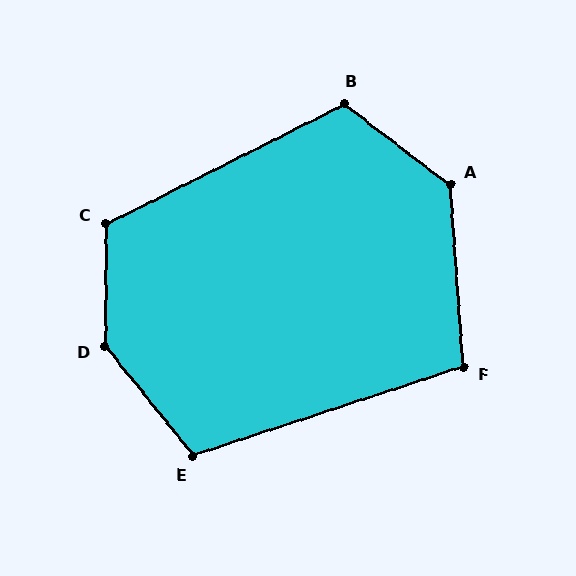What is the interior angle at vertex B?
Approximately 116 degrees (obtuse).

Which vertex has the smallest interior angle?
F, at approximately 104 degrees.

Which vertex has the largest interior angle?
D, at approximately 140 degrees.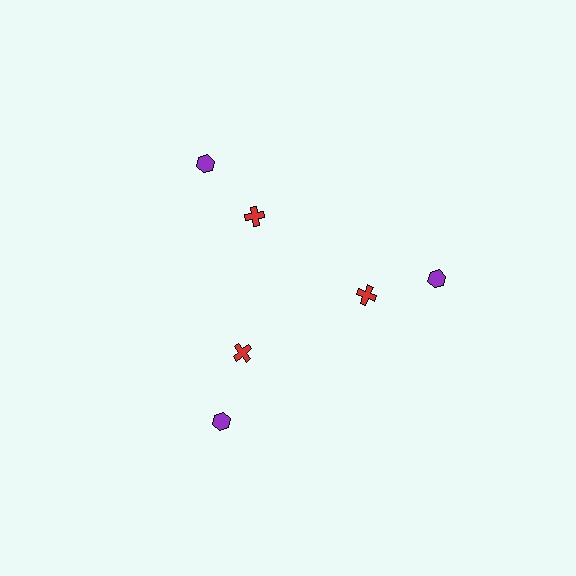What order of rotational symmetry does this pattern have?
This pattern has 3-fold rotational symmetry.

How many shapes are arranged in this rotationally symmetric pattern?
There are 6 shapes, arranged in 3 groups of 2.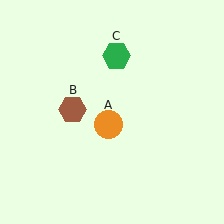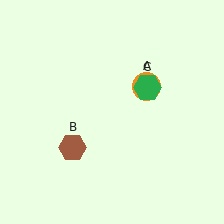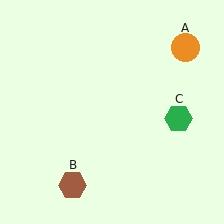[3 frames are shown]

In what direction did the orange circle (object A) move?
The orange circle (object A) moved up and to the right.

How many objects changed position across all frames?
3 objects changed position: orange circle (object A), brown hexagon (object B), green hexagon (object C).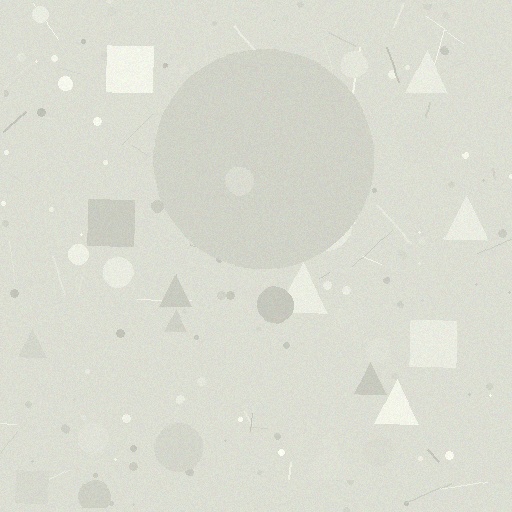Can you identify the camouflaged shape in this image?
The camouflaged shape is a circle.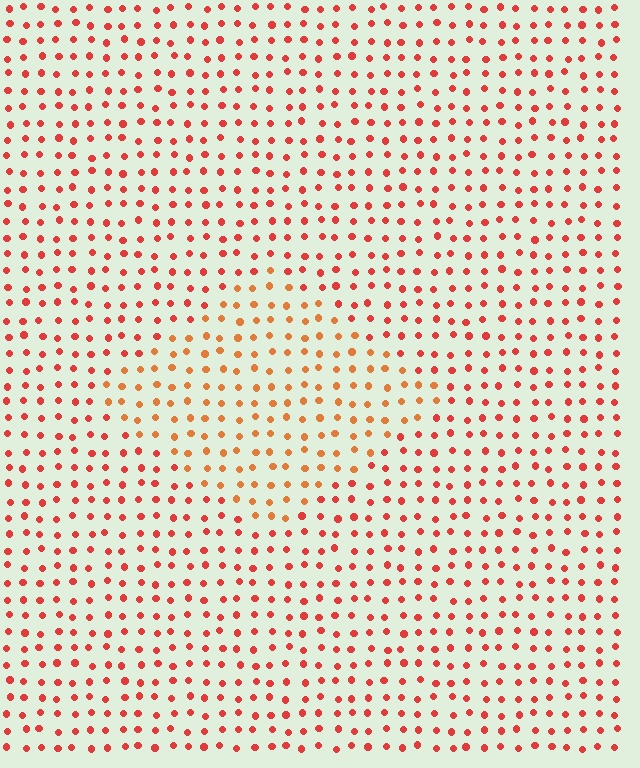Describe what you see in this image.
The image is filled with small red elements in a uniform arrangement. A diamond-shaped region is visible where the elements are tinted to a slightly different hue, forming a subtle color boundary.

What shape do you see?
I see a diamond.